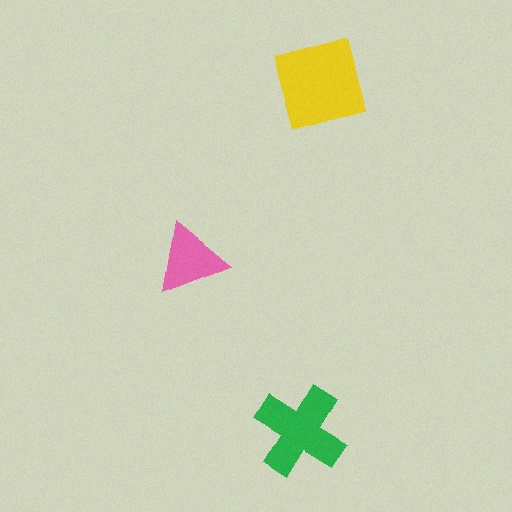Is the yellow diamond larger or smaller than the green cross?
Larger.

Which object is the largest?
The yellow diamond.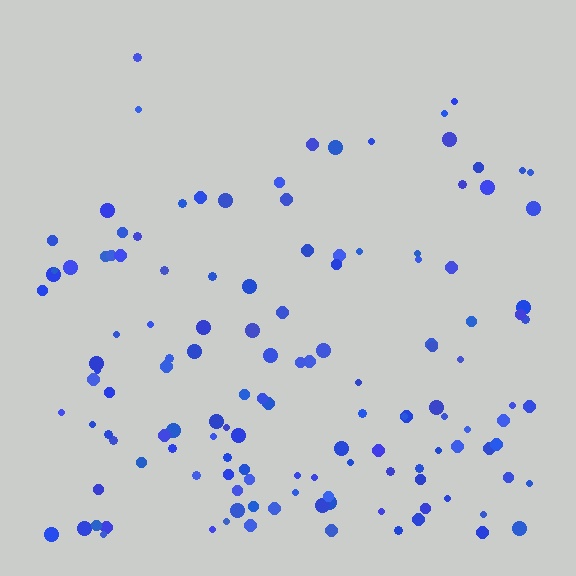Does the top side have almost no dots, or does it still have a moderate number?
Still a moderate number, just noticeably fewer than the bottom.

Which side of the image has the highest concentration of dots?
The bottom.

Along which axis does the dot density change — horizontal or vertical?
Vertical.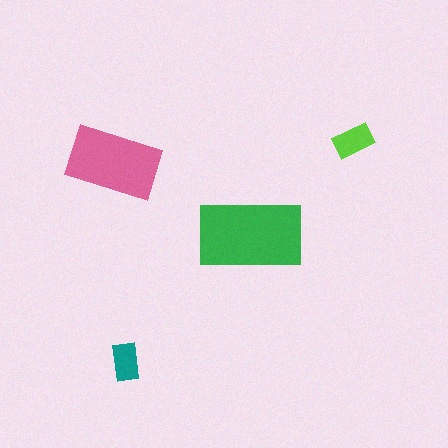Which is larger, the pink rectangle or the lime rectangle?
The pink one.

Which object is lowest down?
The teal rectangle is bottommost.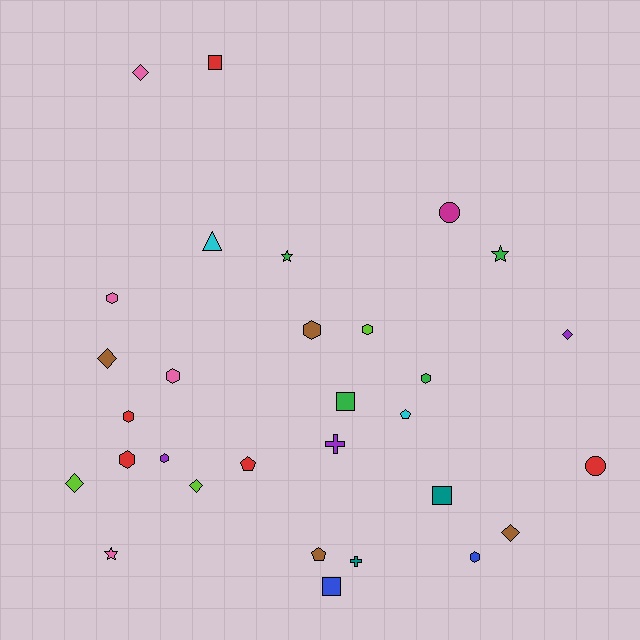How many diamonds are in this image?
There are 6 diamonds.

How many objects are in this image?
There are 30 objects.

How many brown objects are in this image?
There are 4 brown objects.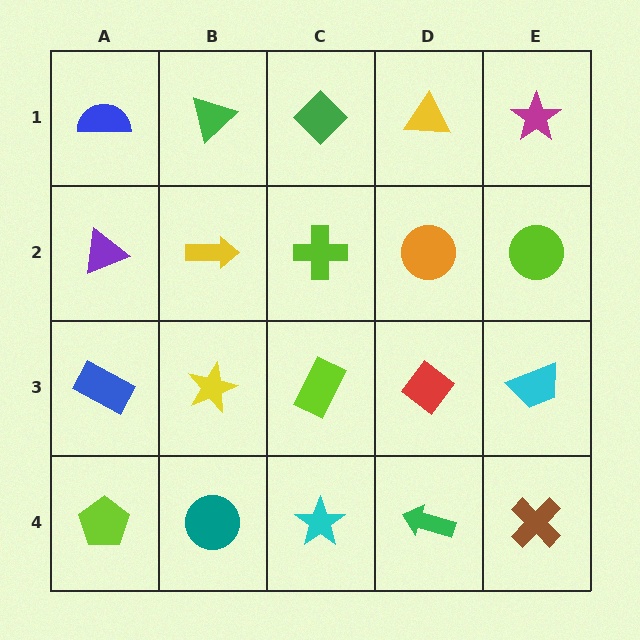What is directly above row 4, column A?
A blue rectangle.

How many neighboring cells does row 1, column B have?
3.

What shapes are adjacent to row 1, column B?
A yellow arrow (row 2, column B), a blue semicircle (row 1, column A), a green diamond (row 1, column C).